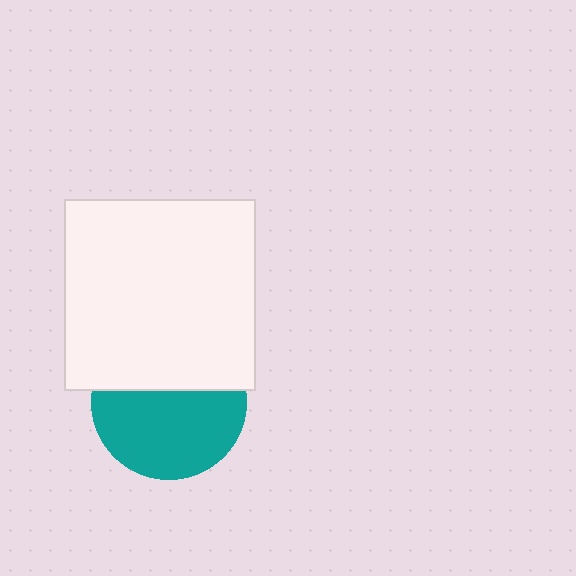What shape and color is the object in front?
The object in front is a white square.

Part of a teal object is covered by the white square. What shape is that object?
It is a circle.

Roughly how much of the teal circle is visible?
About half of it is visible (roughly 59%).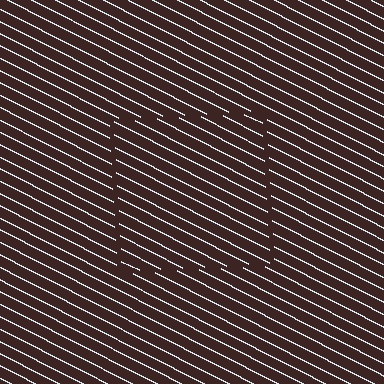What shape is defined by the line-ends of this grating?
An illusory square. The interior of the shape contains the same grating, shifted by half a period — the contour is defined by the phase discontinuity where line-ends from the inner and outer gratings abut.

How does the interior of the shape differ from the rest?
The interior of the shape contains the same grating, shifted by half a period — the contour is defined by the phase discontinuity where line-ends from the inner and outer gratings abut.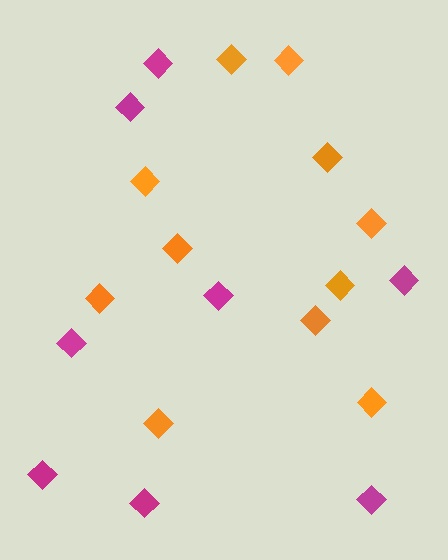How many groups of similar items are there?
There are 2 groups: one group of orange diamonds (11) and one group of magenta diamonds (8).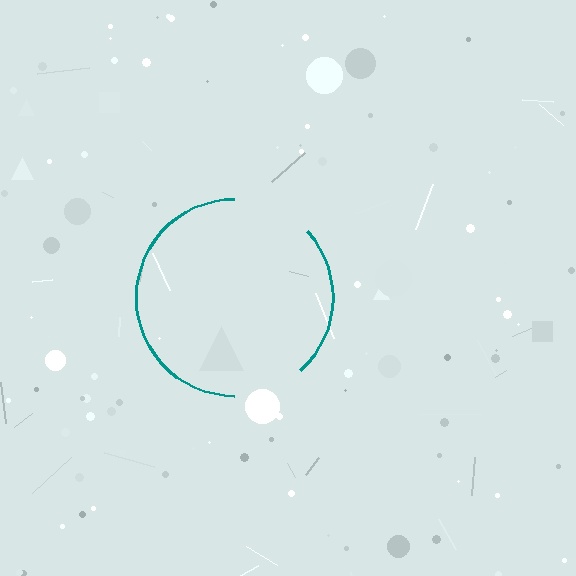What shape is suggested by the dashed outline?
The dashed outline suggests a circle.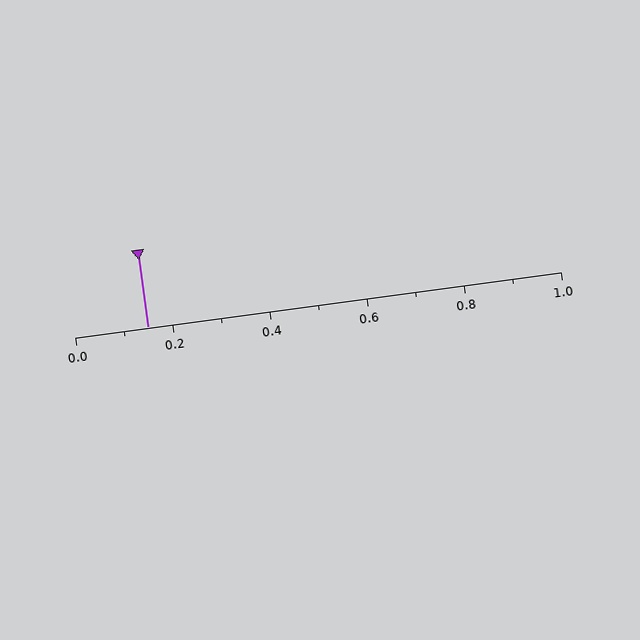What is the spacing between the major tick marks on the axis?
The major ticks are spaced 0.2 apart.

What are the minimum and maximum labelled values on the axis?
The axis runs from 0.0 to 1.0.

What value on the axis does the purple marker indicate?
The marker indicates approximately 0.15.